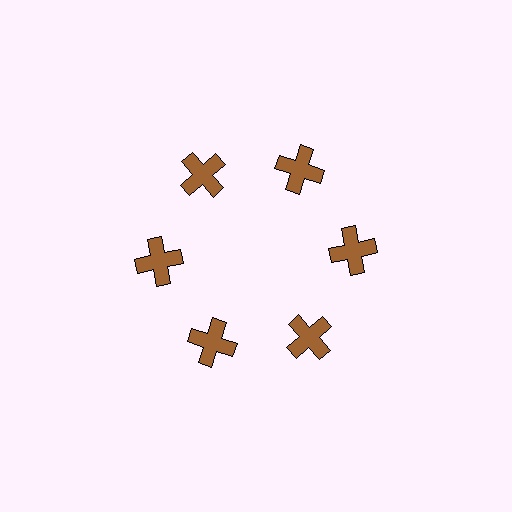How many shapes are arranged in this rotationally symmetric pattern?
There are 6 shapes, arranged in 6 groups of 1.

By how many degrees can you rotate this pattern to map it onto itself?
The pattern maps onto itself every 60 degrees of rotation.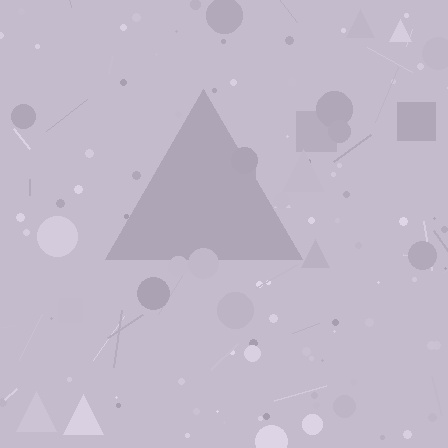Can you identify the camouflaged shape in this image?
The camouflaged shape is a triangle.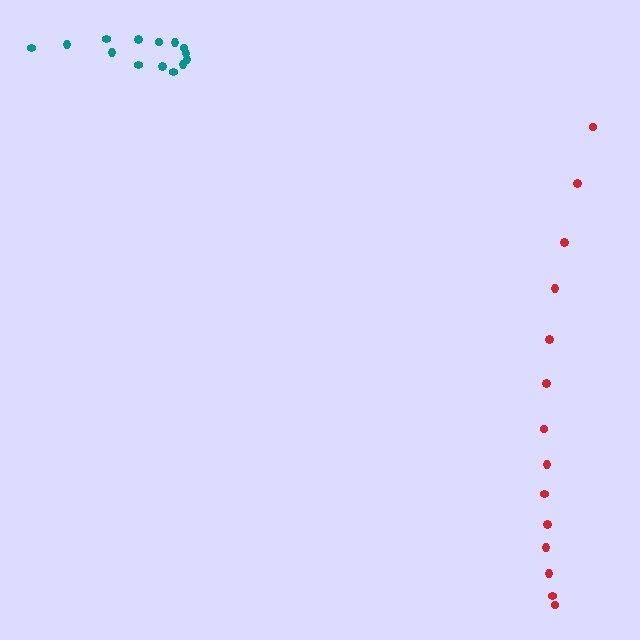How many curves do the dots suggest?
There are 2 distinct paths.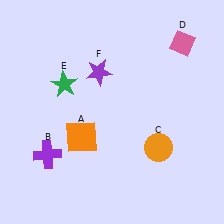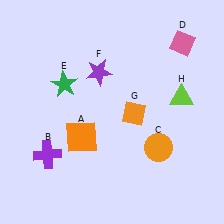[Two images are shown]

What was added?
An orange diamond (G), a lime triangle (H) were added in Image 2.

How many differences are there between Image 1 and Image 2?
There are 2 differences between the two images.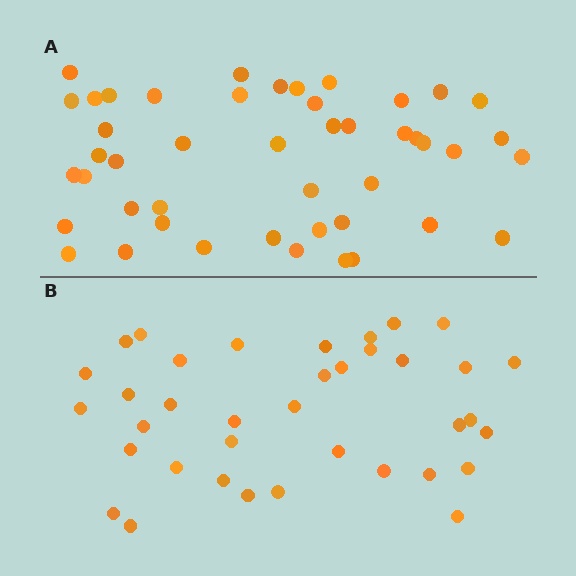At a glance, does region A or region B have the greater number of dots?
Region A (the top region) has more dots.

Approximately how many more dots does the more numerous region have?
Region A has roughly 8 or so more dots than region B.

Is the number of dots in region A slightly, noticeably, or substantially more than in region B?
Region A has only slightly more — the two regions are fairly close. The ratio is roughly 1.2 to 1.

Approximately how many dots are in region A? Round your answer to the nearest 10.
About 50 dots. (The exact count is 46, which rounds to 50.)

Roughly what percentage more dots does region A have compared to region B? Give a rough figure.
About 25% more.